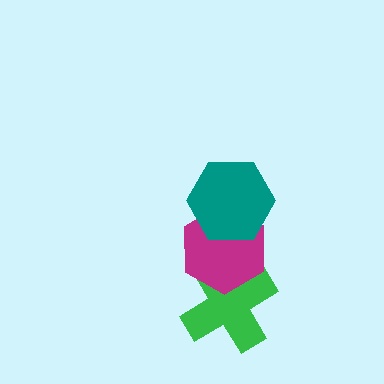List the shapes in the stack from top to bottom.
From top to bottom: the teal hexagon, the magenta hexagon, the green cross.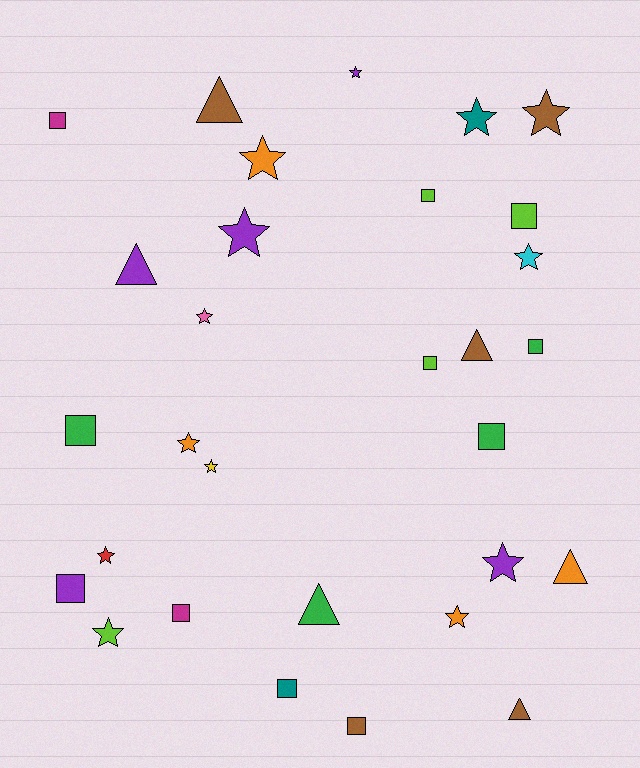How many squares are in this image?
There are 11 squares.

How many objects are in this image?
There are 30 objects.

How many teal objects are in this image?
There are 2 teal objects.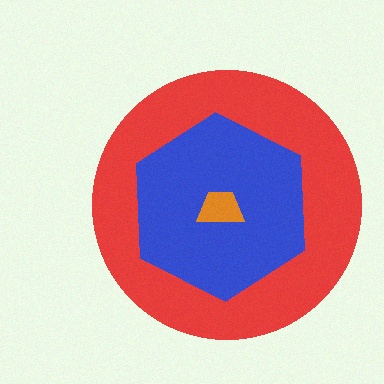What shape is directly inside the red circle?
The blue hexagon.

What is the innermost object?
The orange trapezoid.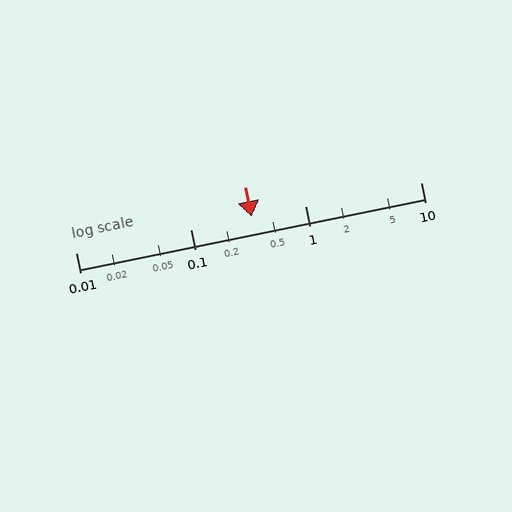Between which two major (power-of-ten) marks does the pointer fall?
The pointer is between 0.1 and 1.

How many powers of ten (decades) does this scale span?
The scale spans 3 decades, from 0.01 to 10.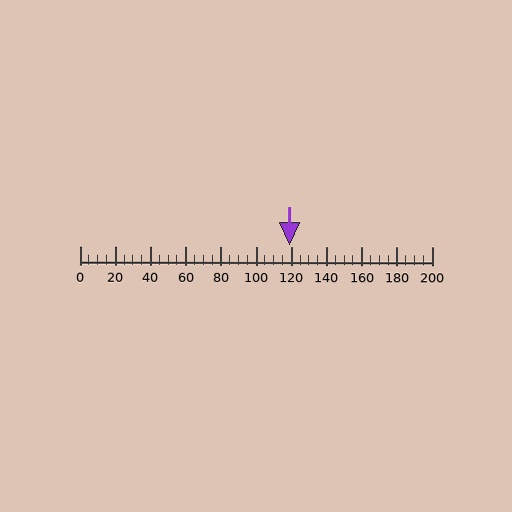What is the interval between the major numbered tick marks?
The major tick marks are spaced 20 units apart.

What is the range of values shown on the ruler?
The ruler shows values from 0 to 200.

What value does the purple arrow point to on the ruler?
The purple arrow points to approximately 119.